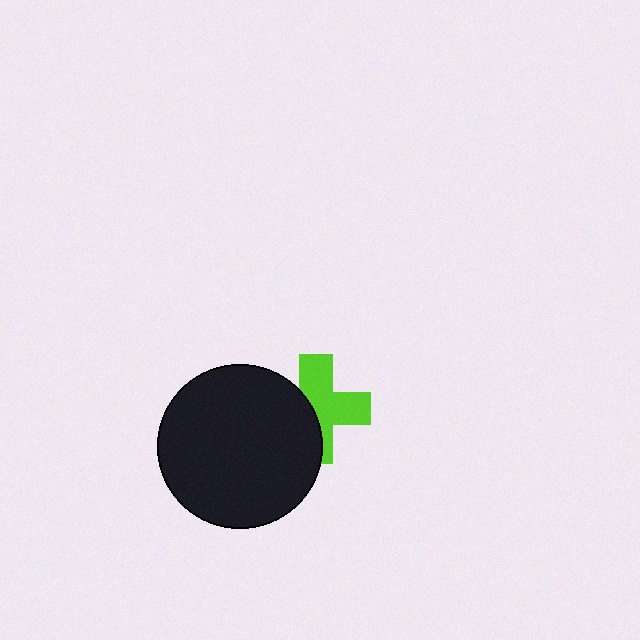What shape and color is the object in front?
The object in front is a black circle.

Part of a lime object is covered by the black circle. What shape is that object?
It is a cross.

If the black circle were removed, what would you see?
You would see the complete lime cross.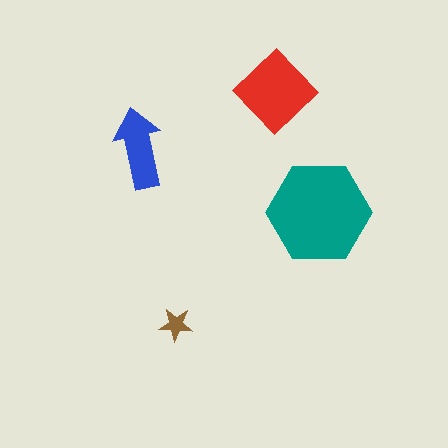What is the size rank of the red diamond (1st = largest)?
2nd.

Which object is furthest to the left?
The blue arrow is leftmost.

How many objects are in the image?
There are 4 objects in the image.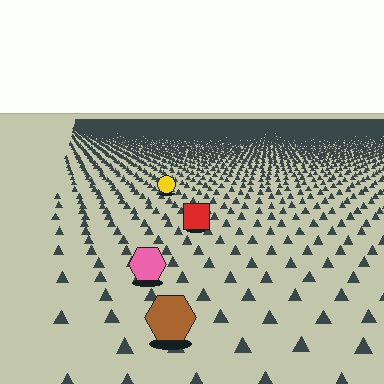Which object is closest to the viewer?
The brown hexagon is closest. The texture marks near it are larger and more spread out.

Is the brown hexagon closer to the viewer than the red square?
Yes. The brown hexagon is closer — you can tell from the texture gradient: the ground texture is coarser near it.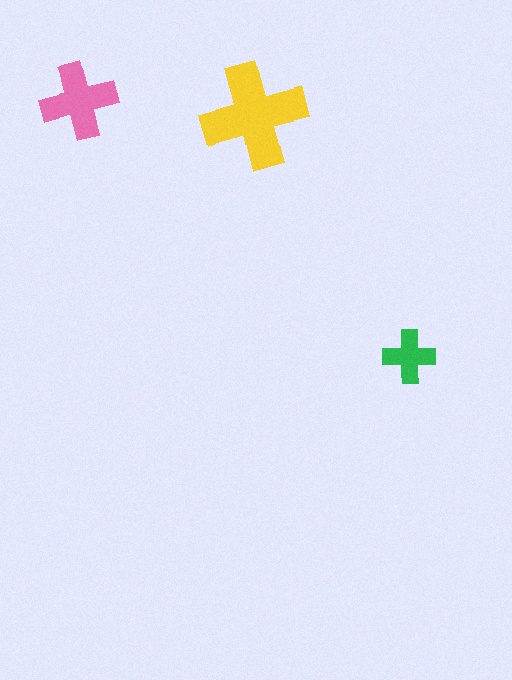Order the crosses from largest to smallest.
the yellow one, the pink one, the green one.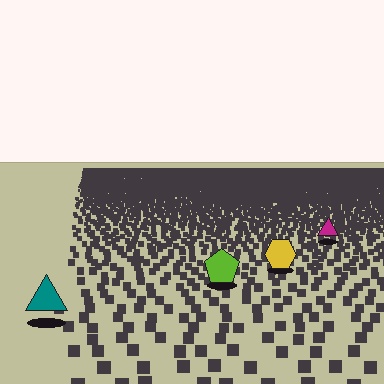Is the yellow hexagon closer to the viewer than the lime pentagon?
No. The lime pentagon is closer — you can tell from the texture gradient: the ground texture is coarser near it.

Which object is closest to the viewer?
The teal triangle is closest. The texture marks near it are larger and more spread out.